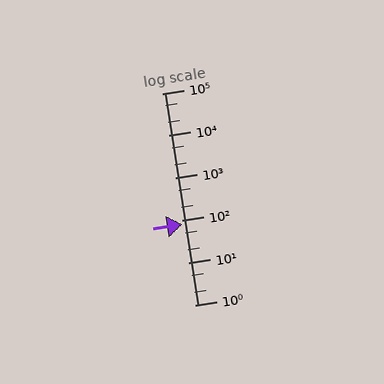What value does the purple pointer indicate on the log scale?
The pointer indicates approximately 79.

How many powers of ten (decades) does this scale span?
The scale spans 5 decades, from 1 to 100000.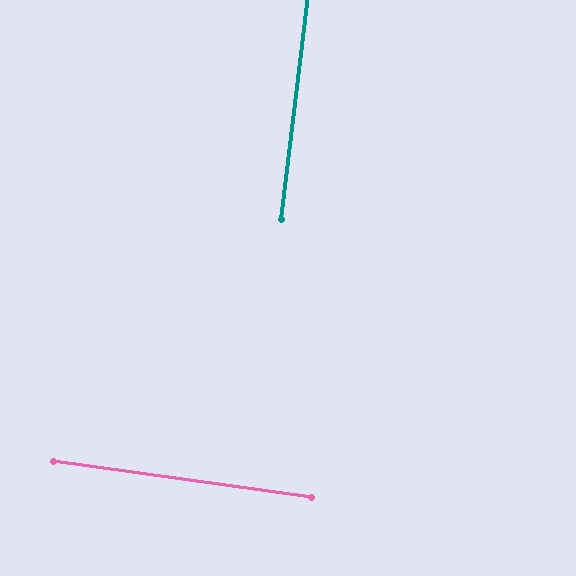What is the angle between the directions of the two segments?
Approximately 89 degrees.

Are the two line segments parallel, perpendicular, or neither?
Perpendicular — they meet at approximately 89°.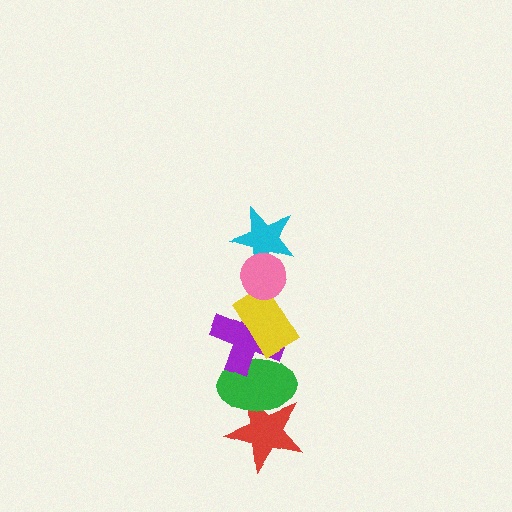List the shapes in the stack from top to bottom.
From top to bottom: the pink circle, the cyan star, the yellow rectangle, the purple cross, the green ellipse, the red star.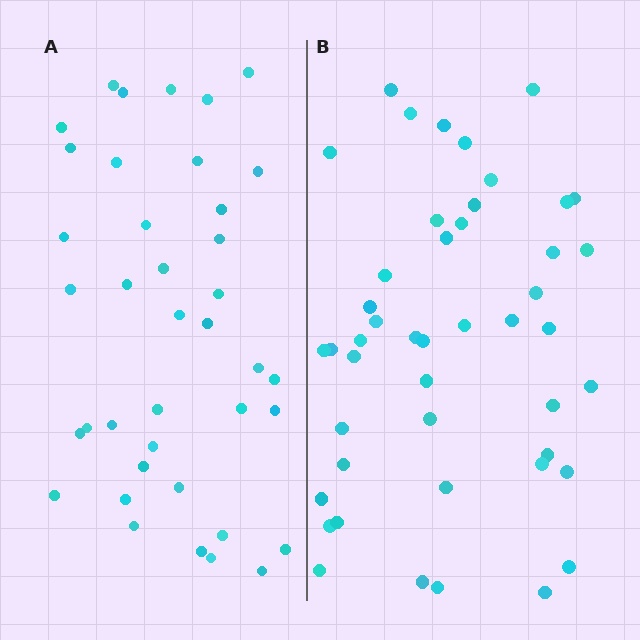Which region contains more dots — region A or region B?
Region B (the right region) has more dots.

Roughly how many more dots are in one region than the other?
Region B has roughly 8 or so more dots than region A.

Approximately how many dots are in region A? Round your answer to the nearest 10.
About 40 dots. (The exact count is 39, which rounds to 40.)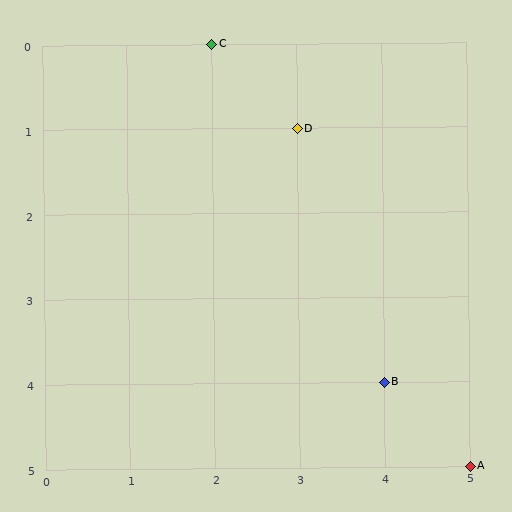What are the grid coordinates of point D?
Point D is at grid coordinates (3, 1).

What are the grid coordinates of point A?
Point A is at grid coordinates (5, 5).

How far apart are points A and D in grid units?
Points A and D are 2 columns and 4 rows apart (about 4.5 grid units diagonally).